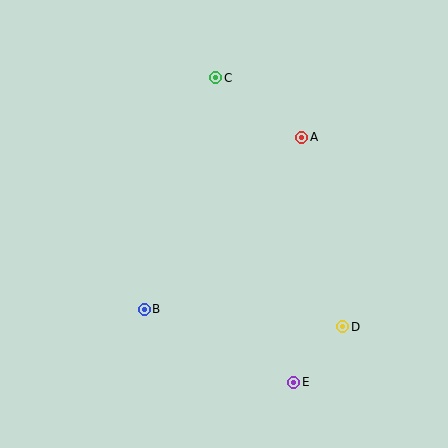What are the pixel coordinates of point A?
Point A is at (302, 137).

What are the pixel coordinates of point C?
Point C is at (216, 78).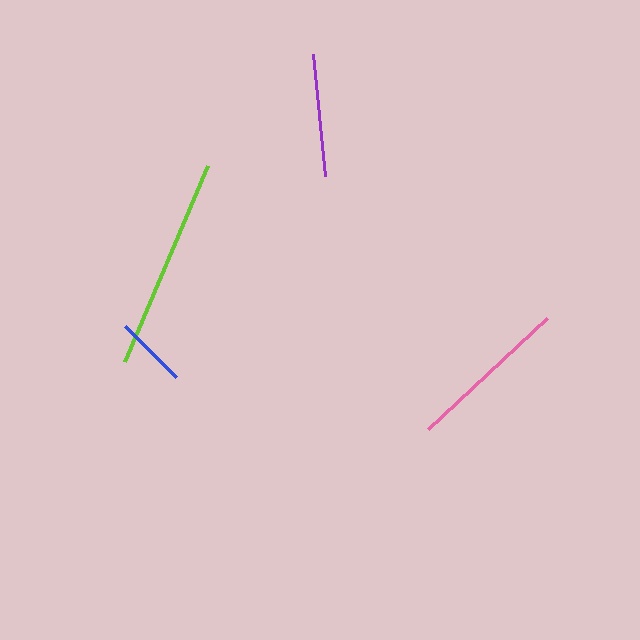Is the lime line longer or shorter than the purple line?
The lime line is longer than the purple line.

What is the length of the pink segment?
The pink segment is approximately 163 pixels long.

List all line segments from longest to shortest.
From longest to shortest: lime, pink, purple, blue.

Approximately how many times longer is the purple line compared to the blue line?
The purple line is approximately 1.7 times the length of the blue line.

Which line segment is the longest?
The lime line is the longest at approximately 213 pixels.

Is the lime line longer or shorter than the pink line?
The lime line is longer than the pink line.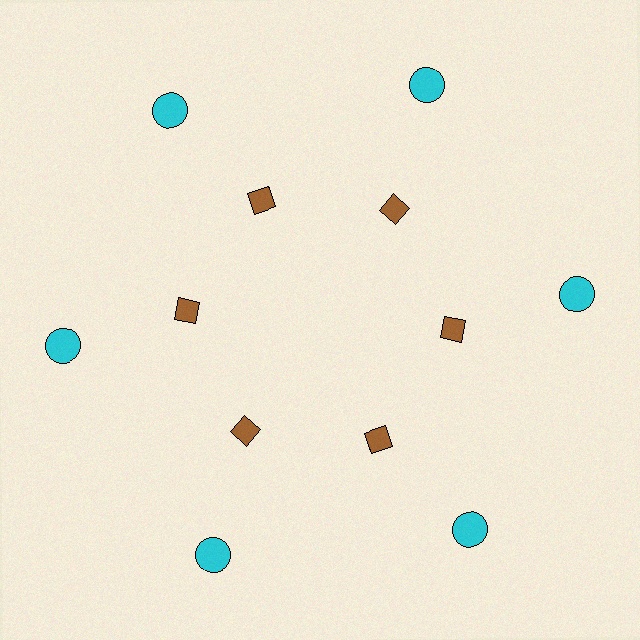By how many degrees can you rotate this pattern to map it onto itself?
The pattern maps onto itself every 60 degrees of rotation.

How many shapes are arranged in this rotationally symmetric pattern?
There are 12 shapes, arranged in 6 groups of 2.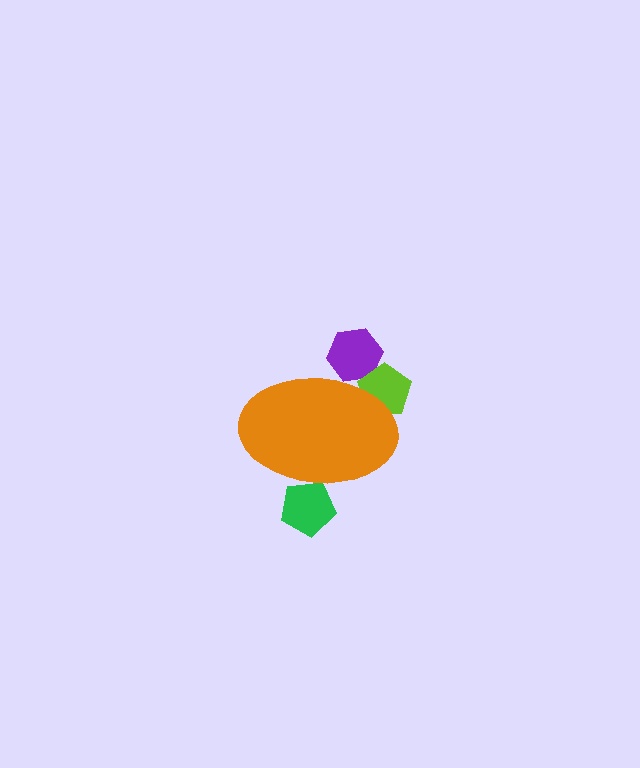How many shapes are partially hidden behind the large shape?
3 shapes are partially hidden.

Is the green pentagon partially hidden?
Yes, the green pentagon is partially hidden behind the orange ellipse.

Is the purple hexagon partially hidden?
Yes, the purple hexagon is partially hidden behind the orange ellipse.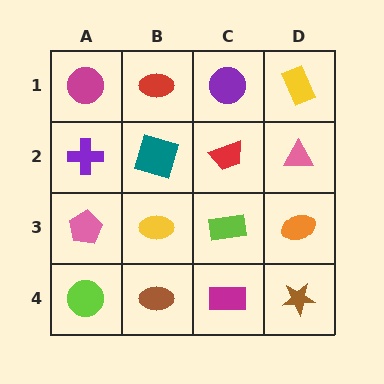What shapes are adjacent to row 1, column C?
A red trapezoid (row 2, column C), a red ellipse (row 1, column B), a yellow rectangle (row 1, column D).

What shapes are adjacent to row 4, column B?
A yellow ellipse (row 3, column B), a lime circle (row 4, column A), a magenta rectangle (row 4, column C).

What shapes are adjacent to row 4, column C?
A lime rectangle (row 3, column C), a brown ellipse (row 4, column B), a brown star (row 4, column D).